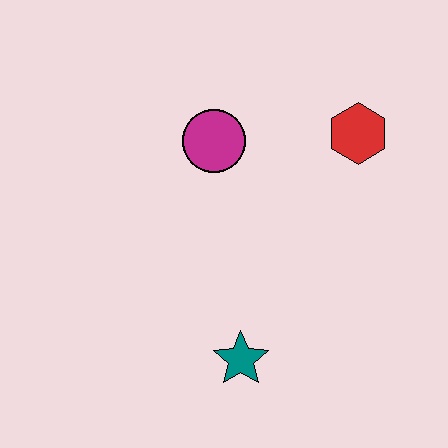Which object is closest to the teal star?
The magenta circle is closest to the teal star.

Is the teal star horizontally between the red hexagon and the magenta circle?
Yes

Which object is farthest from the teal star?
The red hexagon is farthest from the teal star.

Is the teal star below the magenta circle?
Yes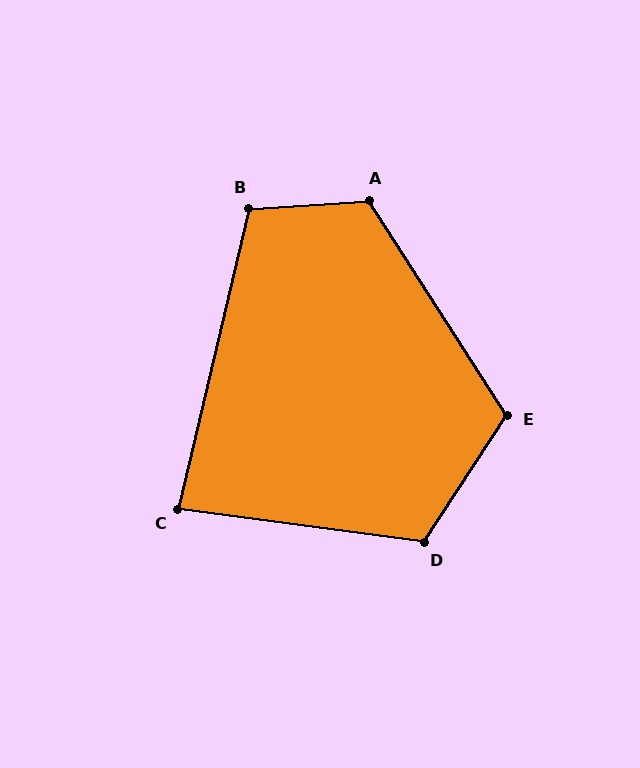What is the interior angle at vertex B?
Approximately 107 degrees (obtuse).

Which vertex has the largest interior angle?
A, at approximately 119 degrees.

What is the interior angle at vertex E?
Approximately 114 degrees (obtuse).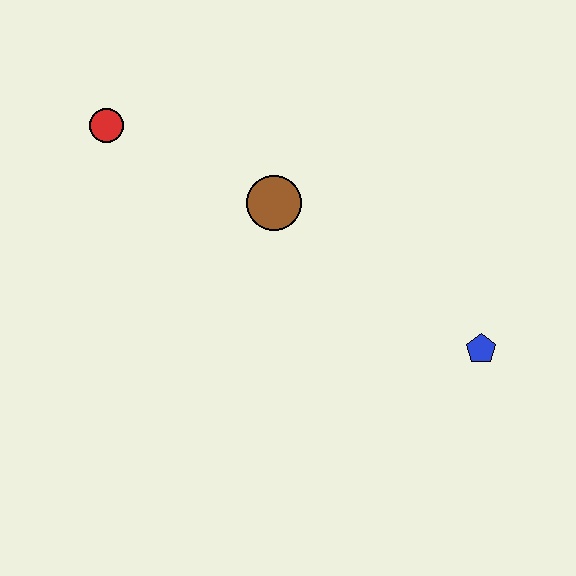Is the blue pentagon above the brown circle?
No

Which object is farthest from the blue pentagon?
The red circle is farthest from the blue pentagon.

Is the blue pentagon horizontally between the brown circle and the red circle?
No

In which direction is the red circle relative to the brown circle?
The red circle is to the left of the brown circle.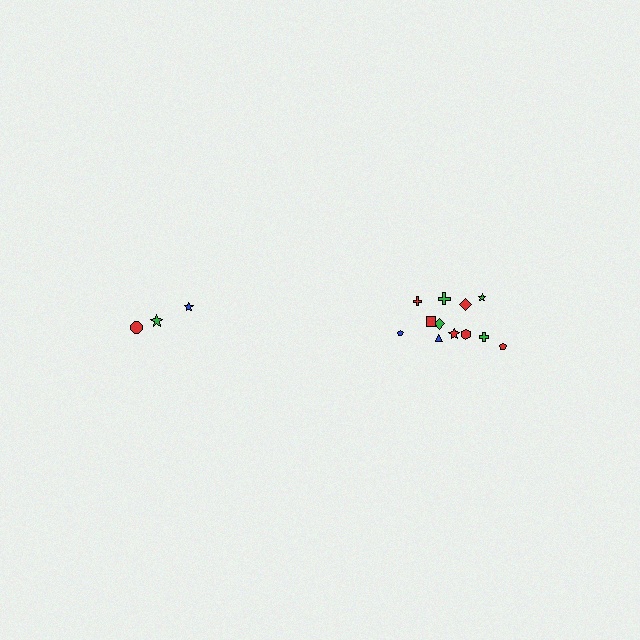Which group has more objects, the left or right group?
The right group.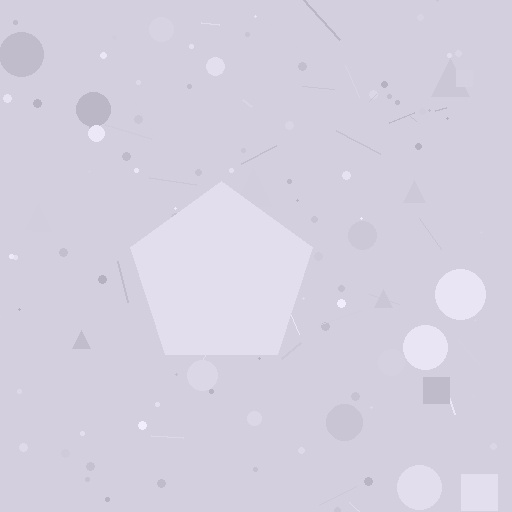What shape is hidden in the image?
A pentagon is hidden in the image.